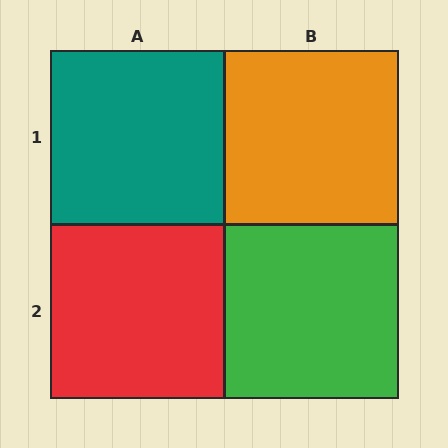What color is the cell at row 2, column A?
Red.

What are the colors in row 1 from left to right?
Teal, orange.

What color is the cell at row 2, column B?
Green.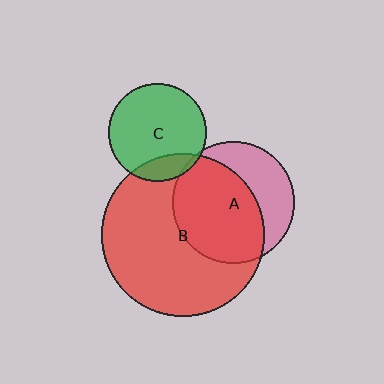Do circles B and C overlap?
Yes.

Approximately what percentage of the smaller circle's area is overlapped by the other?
Approximately 15%.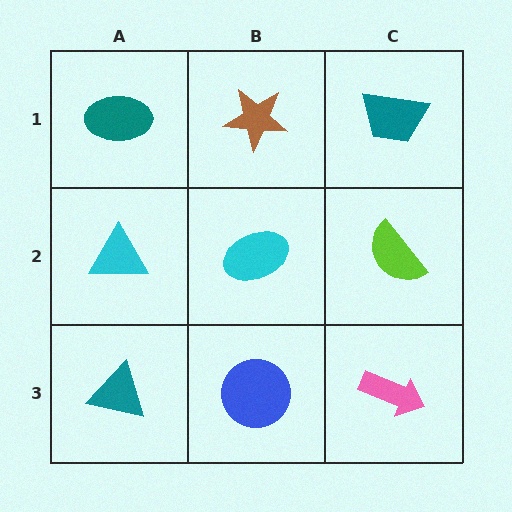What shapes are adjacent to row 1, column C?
A lime semicircle (row 2, column C), a brown star (row 1, column B).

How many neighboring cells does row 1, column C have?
2.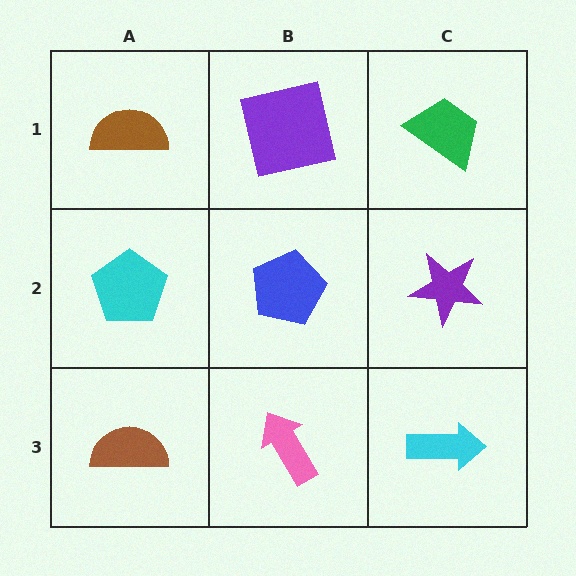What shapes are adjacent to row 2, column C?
A green trapezoid (row 1, column C), a cyan arrow (row 3, column C), a blue pentagon (row 2, column B).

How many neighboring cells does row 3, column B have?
3.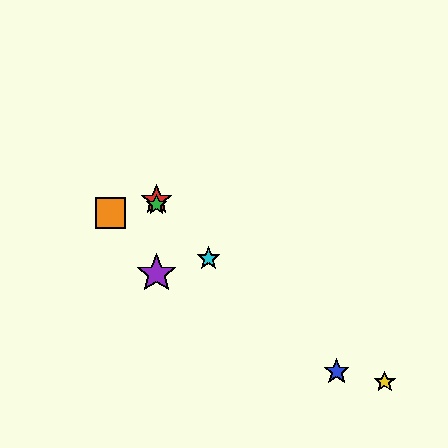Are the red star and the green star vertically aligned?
Yes, both are at x≈157.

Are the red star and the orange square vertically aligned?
No, the red star is at x≈157 and the orange square is at x≈111.